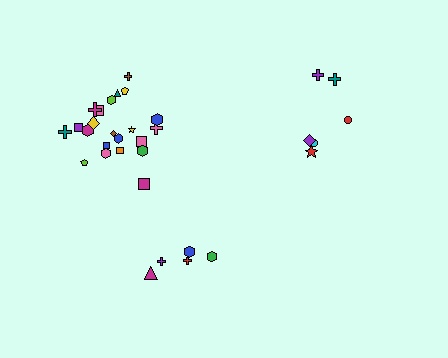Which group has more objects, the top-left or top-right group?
The top-left group.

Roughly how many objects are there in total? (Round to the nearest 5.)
Roughly 35 objects in total.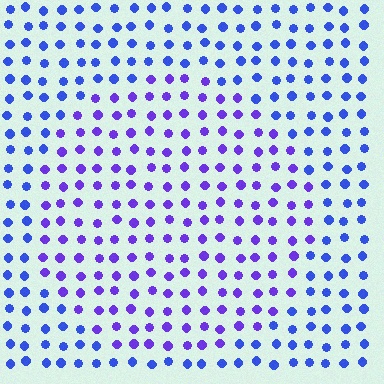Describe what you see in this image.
The image is filled with small blue elements in a uniform arrangement. A circle-shaped region is visible where the elements are tinted to a slightly different hue, forming a subtle color boundary.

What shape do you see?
I see a circle.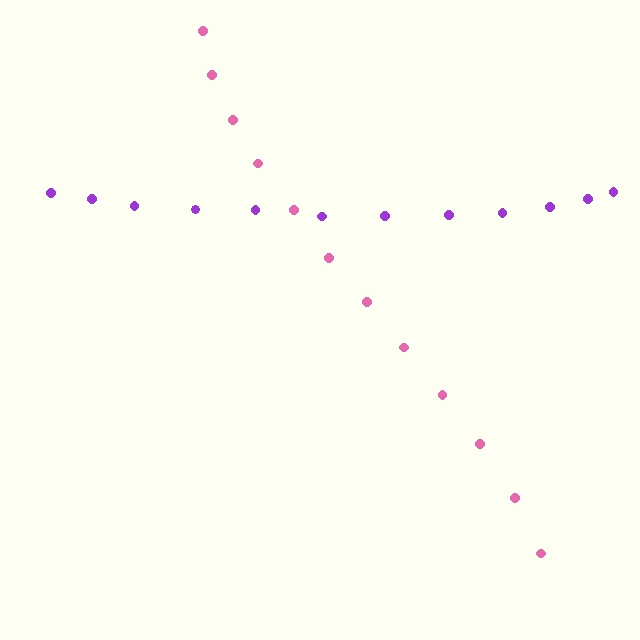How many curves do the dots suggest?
There are 2 distinct paths.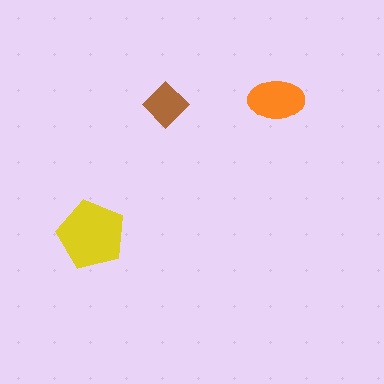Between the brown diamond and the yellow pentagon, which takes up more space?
The yellow pentagon.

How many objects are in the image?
There are 3 objects in the image.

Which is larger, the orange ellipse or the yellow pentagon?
The yellow pentagon.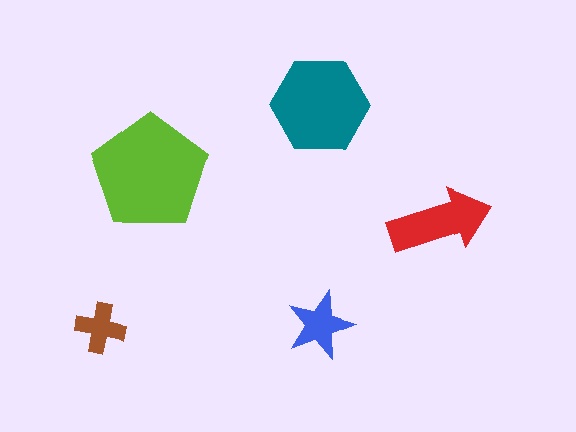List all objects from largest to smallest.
The lime pentagon, the teal hexagon, the red arrow, the blue star, the brown cross.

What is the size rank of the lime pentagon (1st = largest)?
1st.